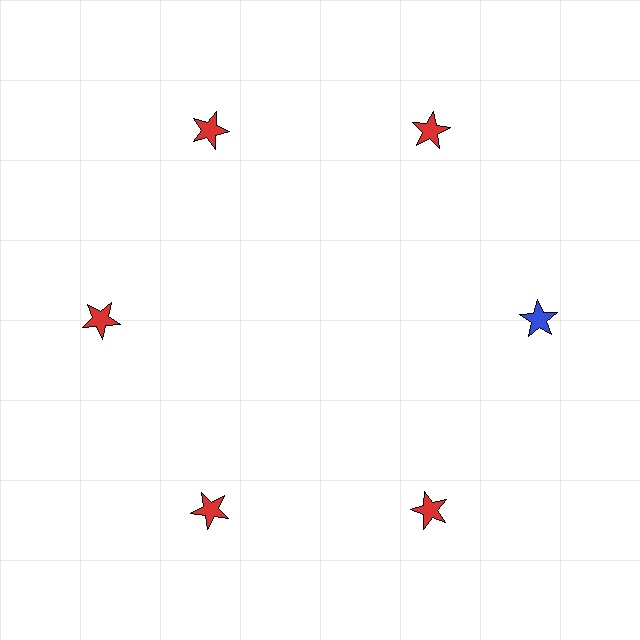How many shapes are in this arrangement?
There are 6 shapes arranged in a ring pattern.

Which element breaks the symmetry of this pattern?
The blue star at roughly the 3 o'clock position breaks the symmetry. All other shapes are red stars.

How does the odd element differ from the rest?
It has a different color: blue instead of red.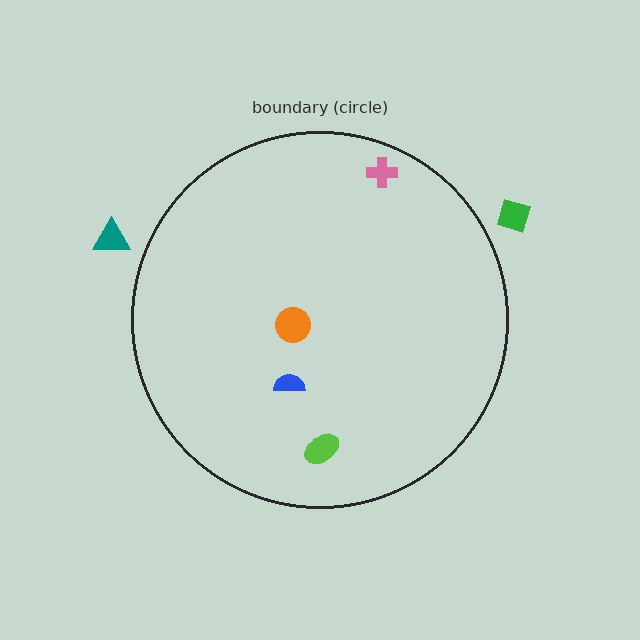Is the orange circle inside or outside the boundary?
Inside.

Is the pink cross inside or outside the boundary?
Inside.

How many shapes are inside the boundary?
4 inside, 2 outside.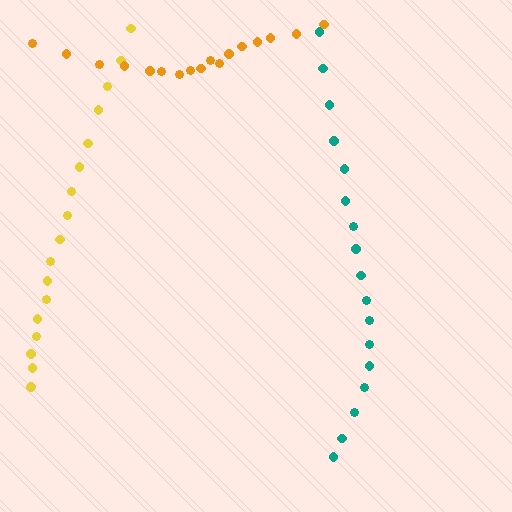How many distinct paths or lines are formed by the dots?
There are 3 distinct paths.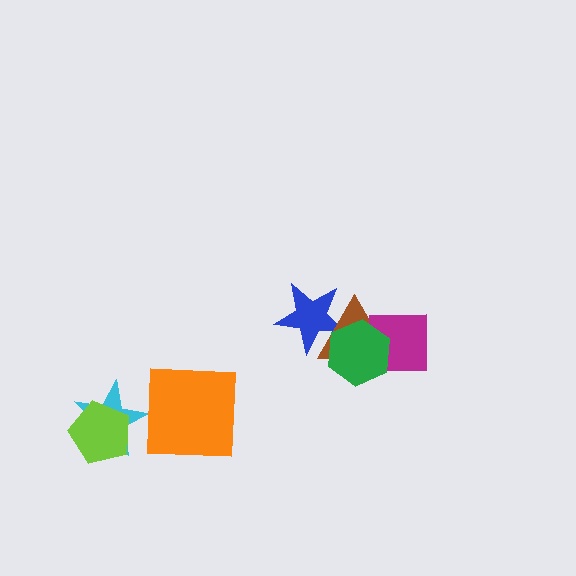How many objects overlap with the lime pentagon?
1 object overlaps with the lime pentagon.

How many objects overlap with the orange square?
0 objects overlap with the orange square.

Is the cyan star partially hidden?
Yes, it is partially covered by another shape.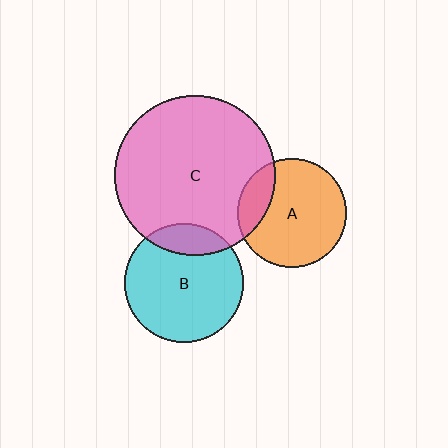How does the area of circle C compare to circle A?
Approximately 2.2 times.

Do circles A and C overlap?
Yes.